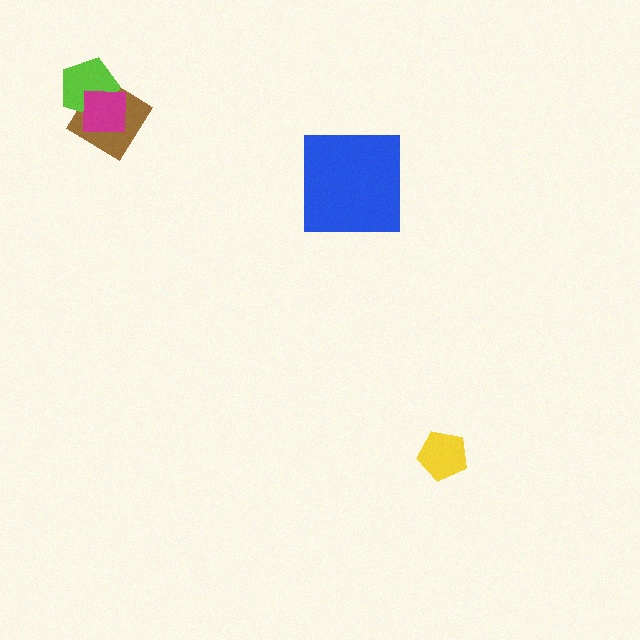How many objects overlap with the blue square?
0 objects overlap with the blue square.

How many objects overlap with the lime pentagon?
2 objects overlap with the lime pentagon.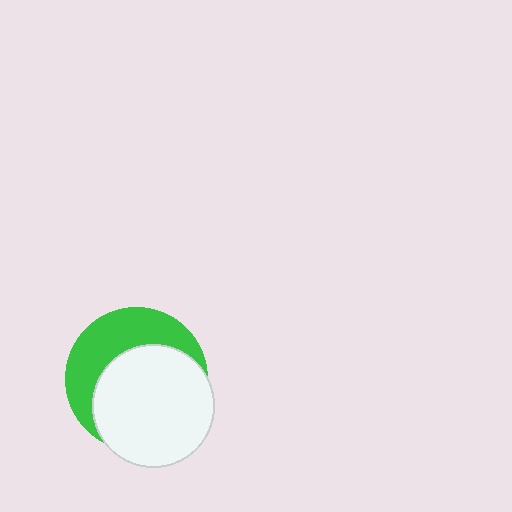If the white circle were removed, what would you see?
You would see the complete green circle.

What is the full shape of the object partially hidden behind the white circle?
The partially hidden object is a green circle.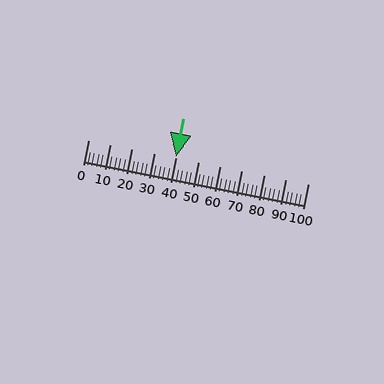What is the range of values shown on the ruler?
The ruler shows values from 0 to 100.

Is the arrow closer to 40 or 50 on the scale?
The arrow is closer to 40.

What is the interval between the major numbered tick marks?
The major tick marks are spaced 10 units apart.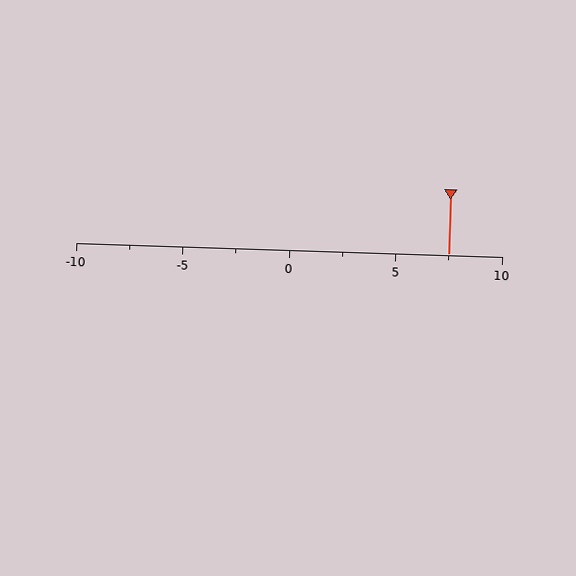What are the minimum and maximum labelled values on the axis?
The axis runs from -10 to 10.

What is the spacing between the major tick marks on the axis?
The major ticks are spaced 5 apart.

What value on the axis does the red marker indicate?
The marker indicates approximately 7.5.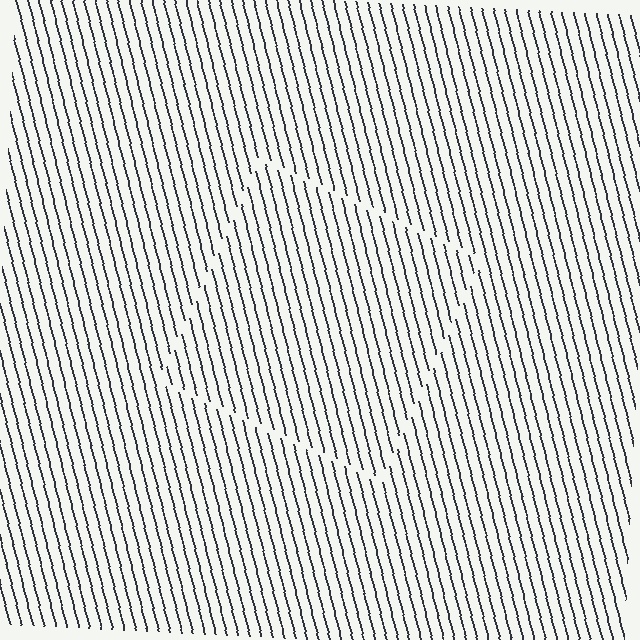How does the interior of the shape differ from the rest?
The interior of the shape contains the same grating, shifted by half a period — the contour is defined by the phase discontinuity where line-ends from the inner and outer gratings abut.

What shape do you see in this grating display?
An illusory square. The interior of the shape contains the same grating, shifted by half a period — the contour is defined by the phase discontinuity where line-ends from the inner and outer gratings abut.